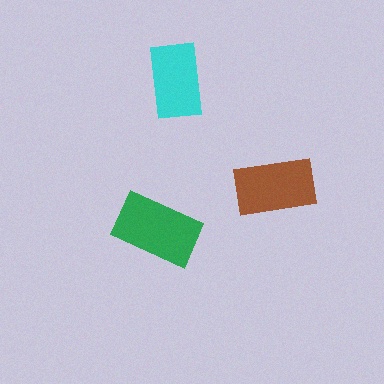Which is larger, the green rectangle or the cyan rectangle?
The green one.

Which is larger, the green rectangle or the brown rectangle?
The green one.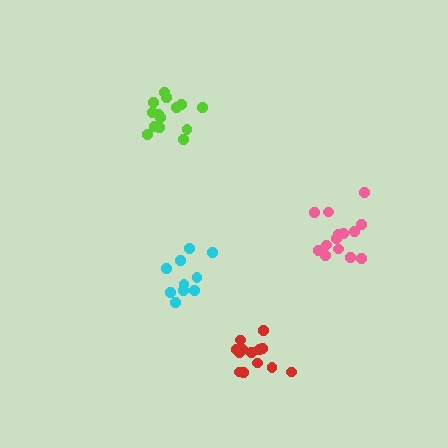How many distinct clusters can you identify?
There are 4 distinct clusters.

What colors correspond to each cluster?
The clusters are colored: lime, cyan, pink, red.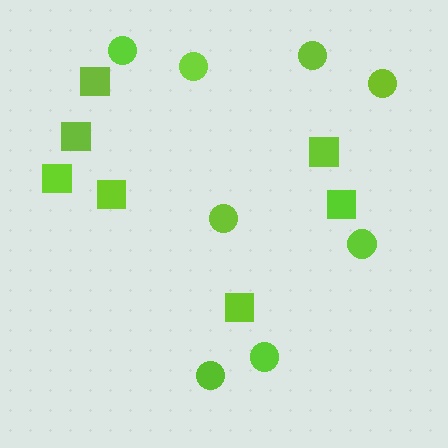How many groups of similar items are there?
There are 2 groups: one group of squares (7) and one group of circles (8).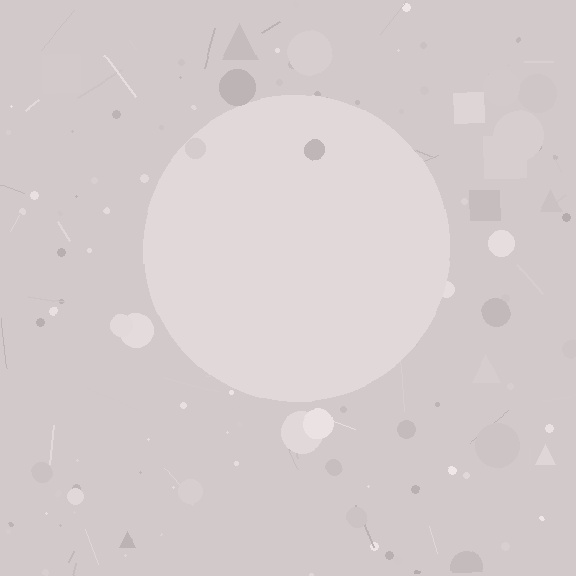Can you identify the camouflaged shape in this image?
The camouflaged shape is a circle.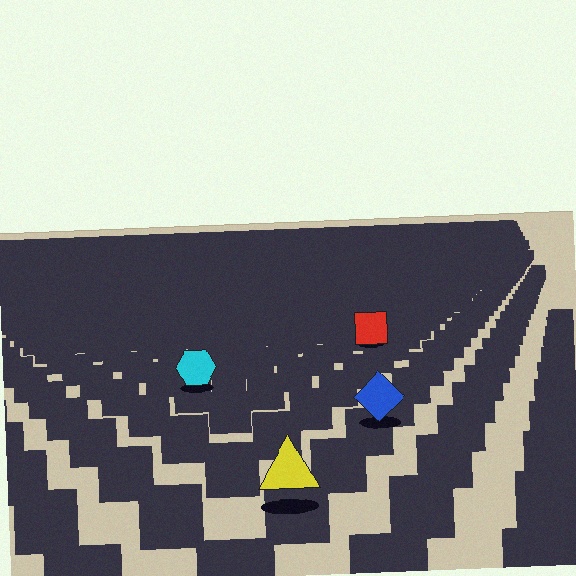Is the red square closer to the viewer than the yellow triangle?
No. The yellow triangle is closer — you can tell from the texture gradient: the ground texture is coarser near it.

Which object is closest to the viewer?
The yellow triangle is closest. The texture marks near it are larger and more spread out.